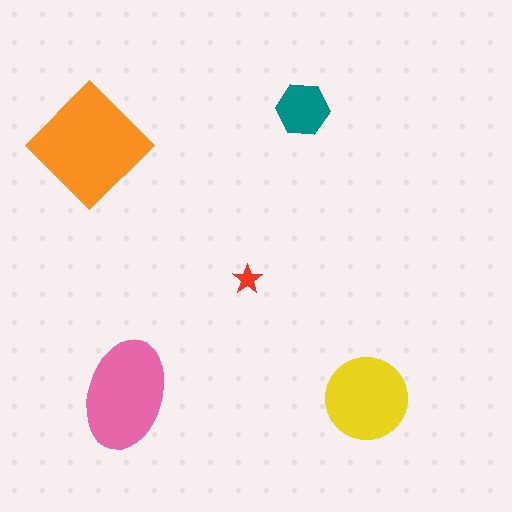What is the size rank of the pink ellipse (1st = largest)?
2nd.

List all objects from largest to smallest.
The orange diamond, the pink ellipse, the yellow circle, the teal hexagon, the red star.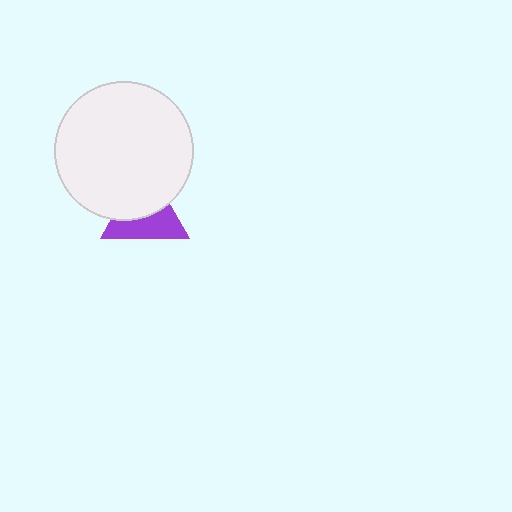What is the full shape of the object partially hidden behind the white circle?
The partially hidden object is a purple triangle.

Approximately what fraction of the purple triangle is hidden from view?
Roughly 50% of the purple triangle is hidden behind the white circle.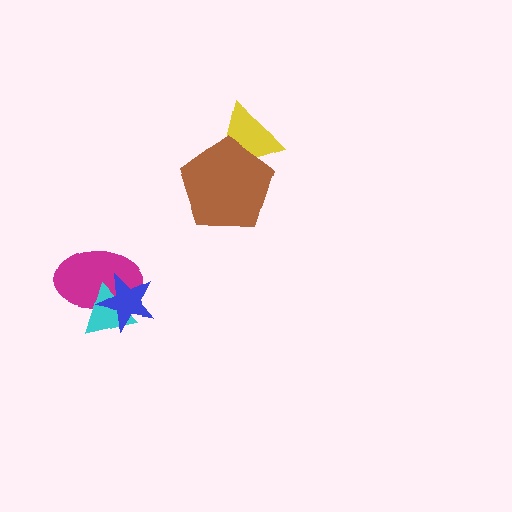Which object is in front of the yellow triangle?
The brown pentagon is in front of the yellow triangle.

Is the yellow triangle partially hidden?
Yes, it is partially covered by another shape.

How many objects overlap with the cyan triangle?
2 objects overlap with the cyan triangle.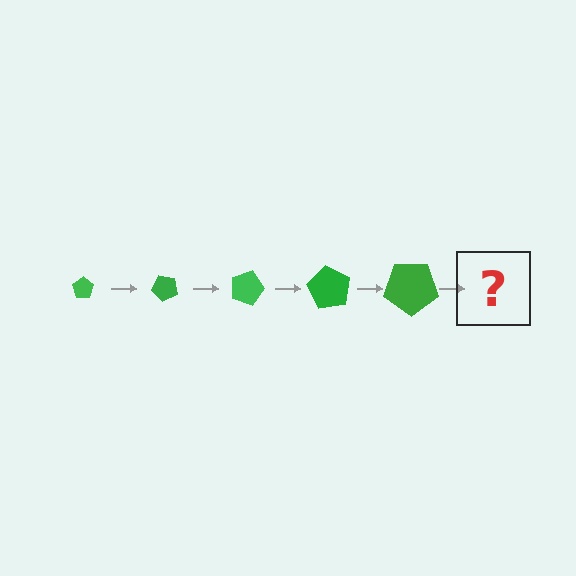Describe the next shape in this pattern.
It should be a pentagon, larger than the previous one and rotated 225 degrees from the start.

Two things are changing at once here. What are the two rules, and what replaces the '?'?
The two rules are that the pentagon grows larger each step and it rotates 45 degrees each step. The '?' should be a pentagon, larger than the previous one and rotated 225 degrees from the start.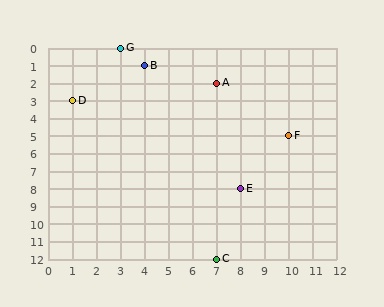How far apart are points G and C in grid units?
Points G and C are 4 columns and 12 rows apart (about 12.6 grid units diagonally).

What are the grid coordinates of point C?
Point C is at grid coordinates (7, 12).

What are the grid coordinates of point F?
Point F is at grid coordinates (10, 5).